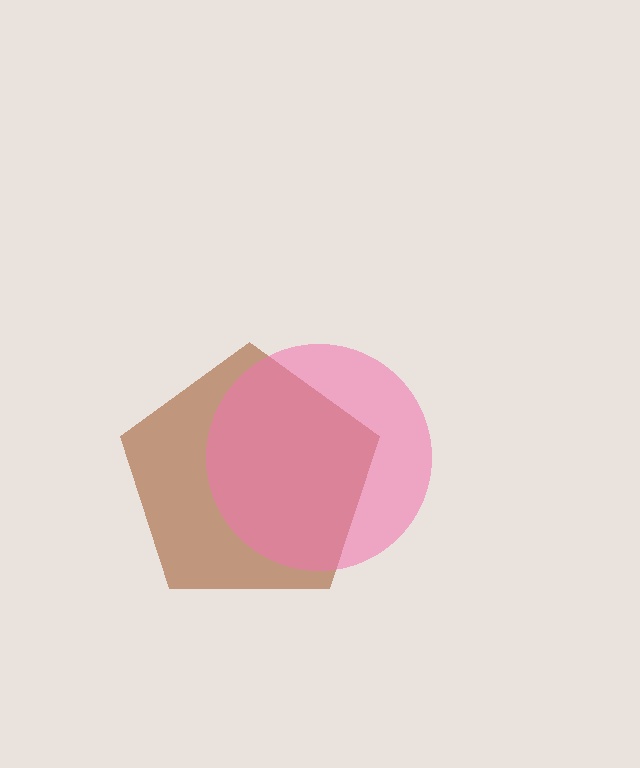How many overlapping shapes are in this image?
There are 2 overlapping shapes in the image.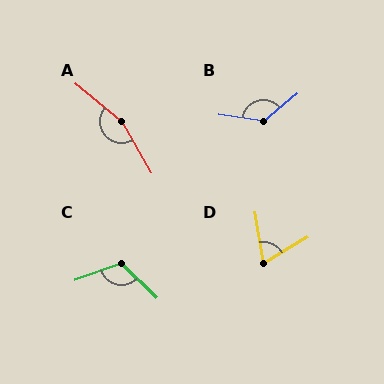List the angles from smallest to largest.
D (70°), C (116°), B (132°), A (160°).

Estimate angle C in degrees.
Approximately 116 degrees.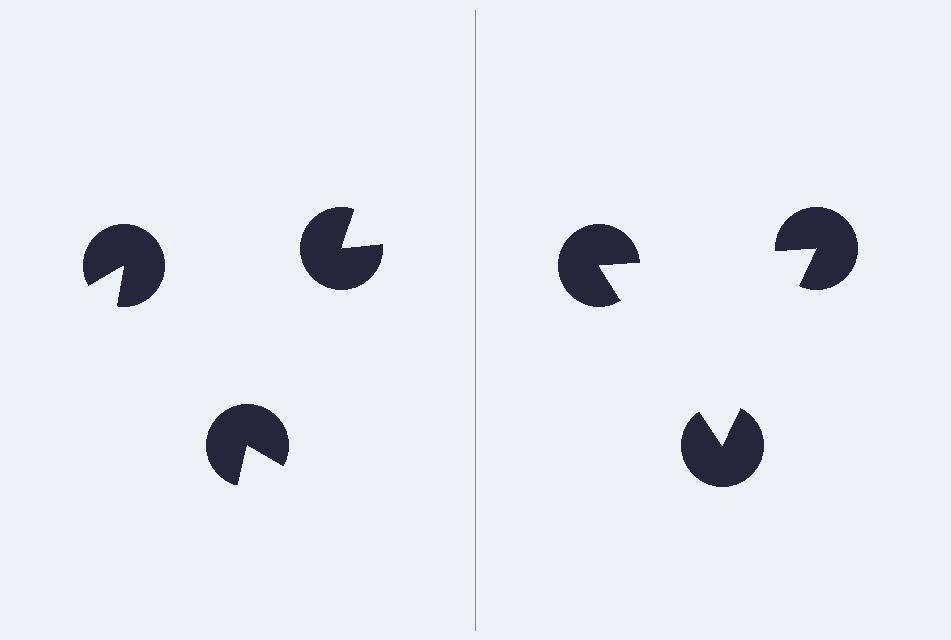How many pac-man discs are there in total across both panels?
6 — 3 on each side.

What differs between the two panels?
The pac-man discs are positioned identically on both sides; only the wedge orientations differ. On the right they align to a triangle; on the left they are misaligned.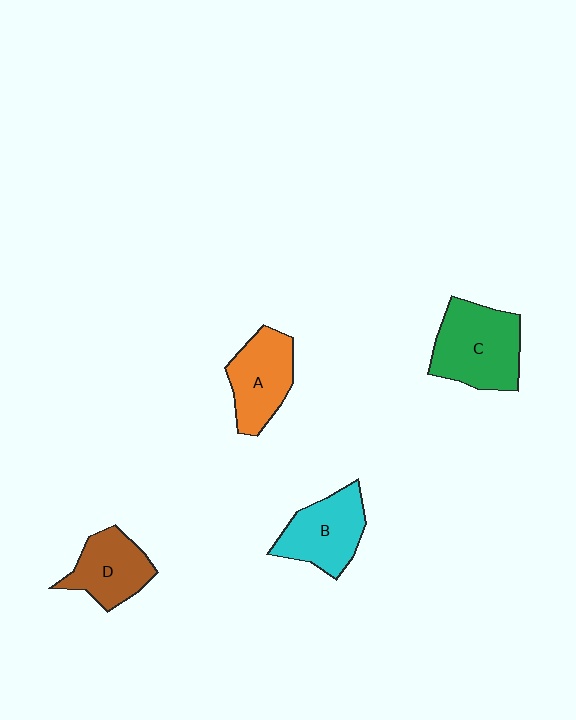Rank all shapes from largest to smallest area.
From largest to smallest: C (green), B (cyan), A (orange), D (brown).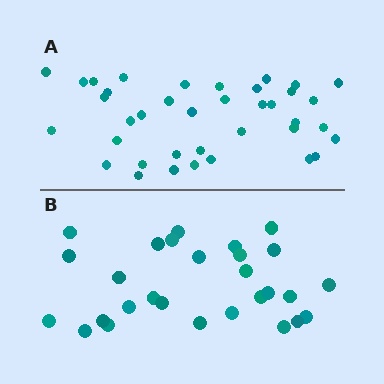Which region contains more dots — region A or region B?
Region A (the top region) has more dots.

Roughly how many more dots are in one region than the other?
Region A has roughly 10 or so more dots than region B.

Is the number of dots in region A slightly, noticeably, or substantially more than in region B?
Region A has noticeably more, but not dramatically so. The ratio is roughly 1.4 to 1.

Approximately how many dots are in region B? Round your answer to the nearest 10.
About 30 dots. (The exact count is 28, which rounds to 30.)